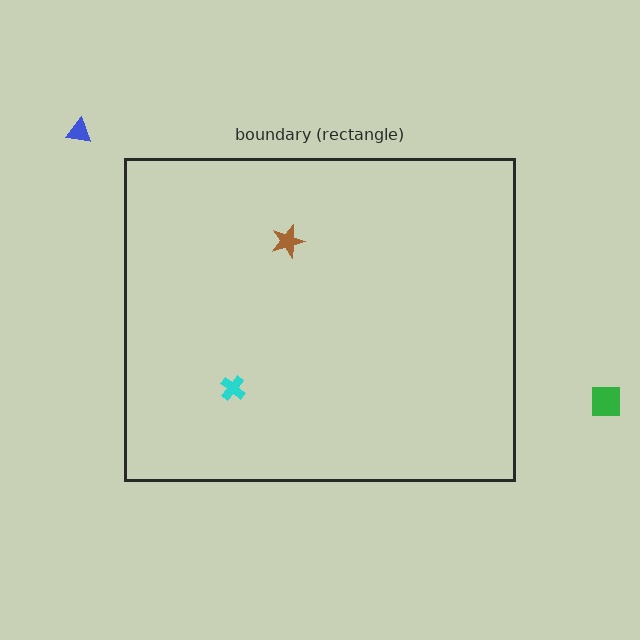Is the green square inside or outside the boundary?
Outside.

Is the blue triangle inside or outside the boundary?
Outside.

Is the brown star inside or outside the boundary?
Inside.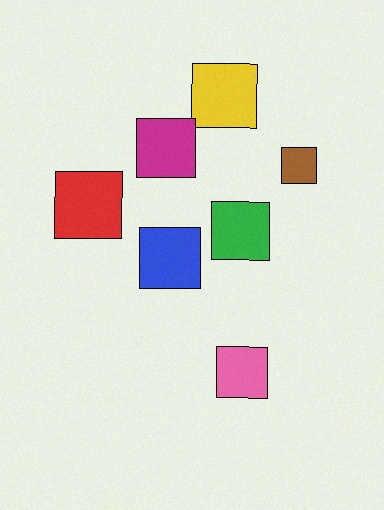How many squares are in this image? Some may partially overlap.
There are 7 squares.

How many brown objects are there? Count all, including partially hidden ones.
There is 1 brown object.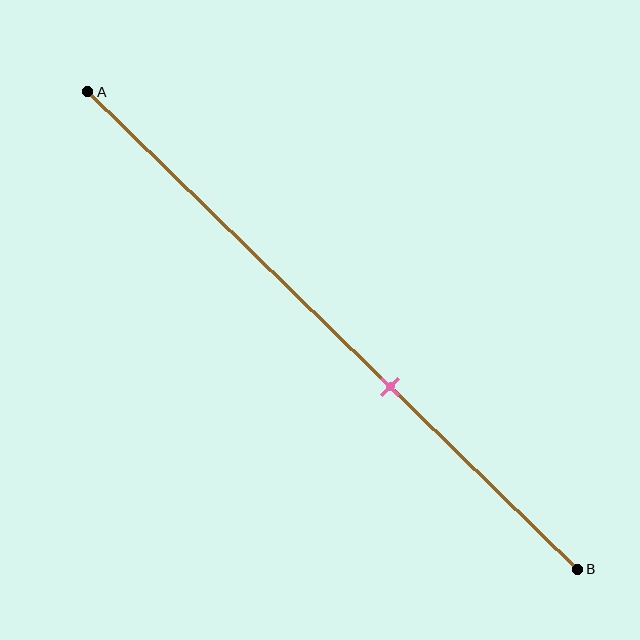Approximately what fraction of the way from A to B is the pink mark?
The pink mark is approximately 60% of the way from A to B.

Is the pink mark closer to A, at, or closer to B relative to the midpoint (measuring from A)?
The pink mark is closer to point B than the midpoint of segment AB.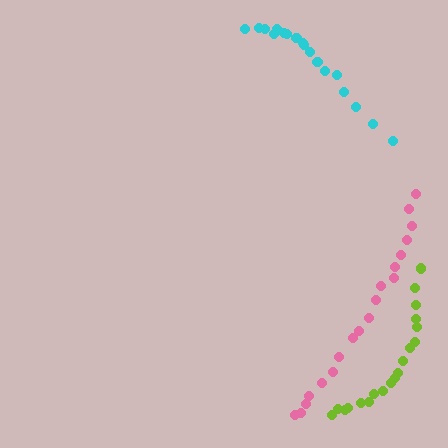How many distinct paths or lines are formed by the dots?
There are 3 distinct paths.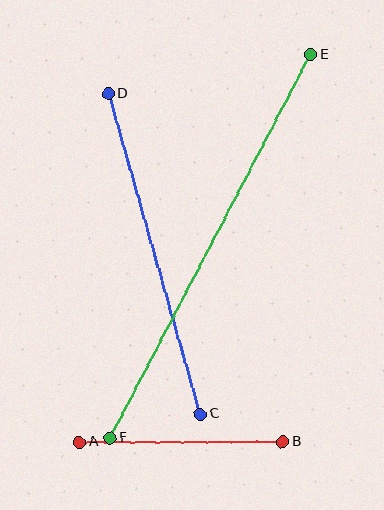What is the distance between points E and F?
The distance is approximately 432 pixels.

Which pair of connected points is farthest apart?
Points E and F are farthest apart.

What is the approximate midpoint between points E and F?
The midpoint is at approximately (210, 246) pixels.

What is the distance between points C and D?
The distance is approximately 333 pixels.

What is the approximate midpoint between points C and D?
The midpoint is at approximately (155, 254) pixels.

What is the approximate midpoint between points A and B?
The midpoint is at approximately (181, 442) pixels.